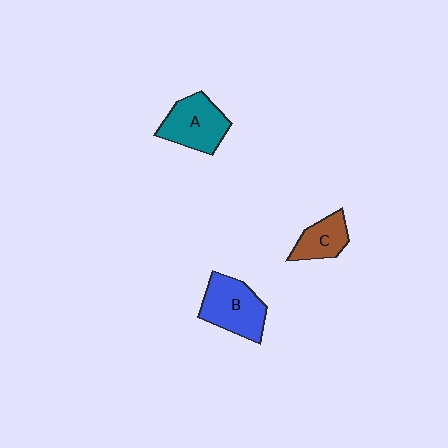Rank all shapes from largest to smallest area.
From largest to smallest: B (blue), A (teal), C (brown).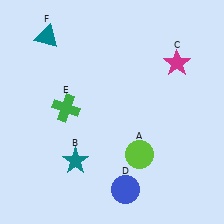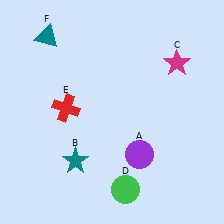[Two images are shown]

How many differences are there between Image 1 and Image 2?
There are 3 differences between the two images.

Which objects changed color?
A changed from lime to purple. D changed from blue to green. E changed from green to red.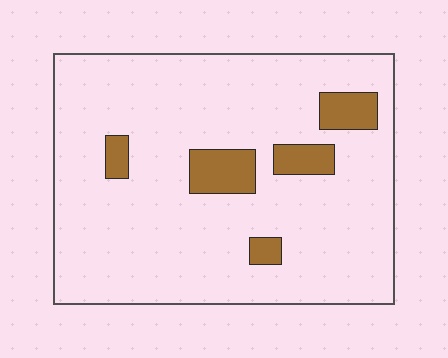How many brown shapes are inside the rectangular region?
5.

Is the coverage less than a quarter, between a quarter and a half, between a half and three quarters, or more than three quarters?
Less than a quarter.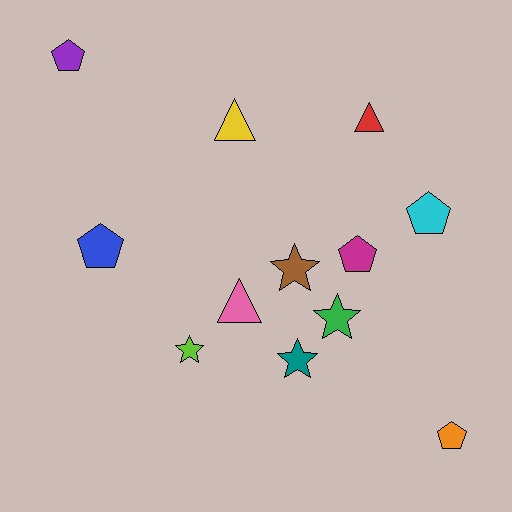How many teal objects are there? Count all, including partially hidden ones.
There is 1 teal object.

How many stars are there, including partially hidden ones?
There are 4 stars.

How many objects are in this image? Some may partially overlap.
There are 12 objects.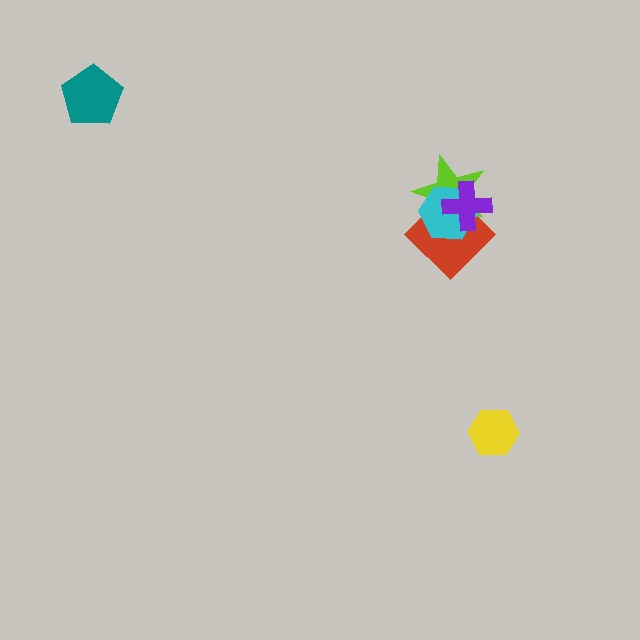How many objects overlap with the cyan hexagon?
3 objects overlap with the cyan hexagon.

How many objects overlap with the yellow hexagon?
0 objects overlap with the yellow hexagon.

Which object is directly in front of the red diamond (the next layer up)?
The lime star is directly in front of the red diamond.